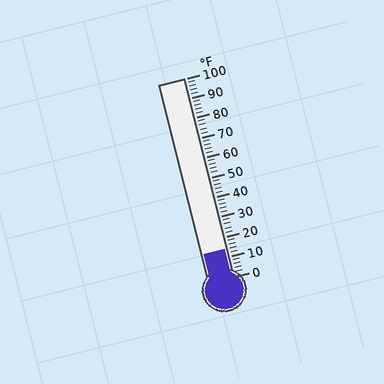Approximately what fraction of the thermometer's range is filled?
The thermometer is filled to approximately 15% of its range.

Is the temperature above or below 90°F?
The temperature is below 90°F.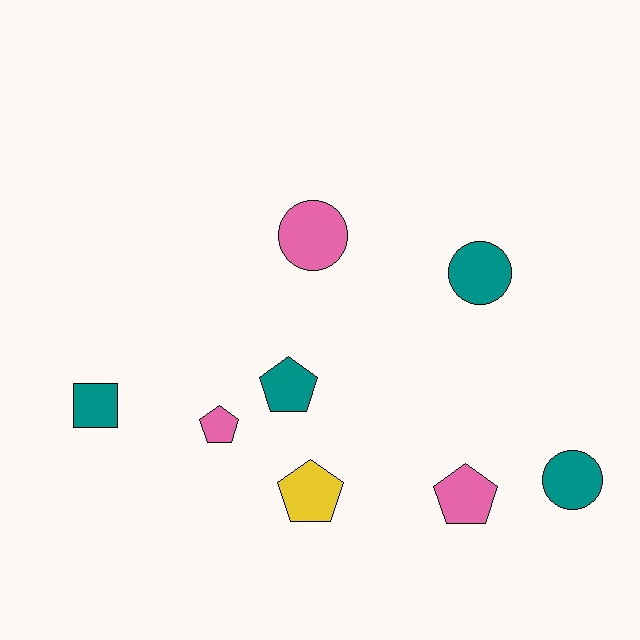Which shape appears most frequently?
Pentagon, with 4 objects.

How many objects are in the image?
There are 8 objects.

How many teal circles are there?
There are 2 teal circles.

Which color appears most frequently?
Teal, with 4 objects.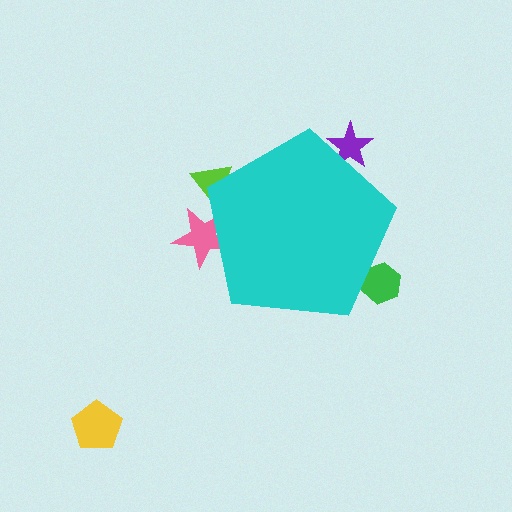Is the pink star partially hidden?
Yes, the pink star is partially hidden behind the cyan pentagon.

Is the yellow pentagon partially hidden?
No, the yellow pentagon is fully visible.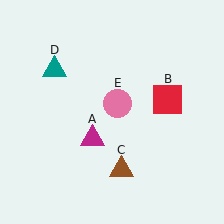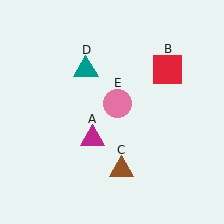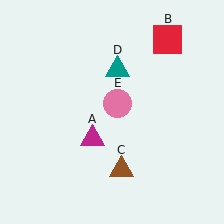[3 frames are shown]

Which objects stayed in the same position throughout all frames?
Magenta triangle (object A) and brown triangle (object C) and pink circle (object E) remained stationary.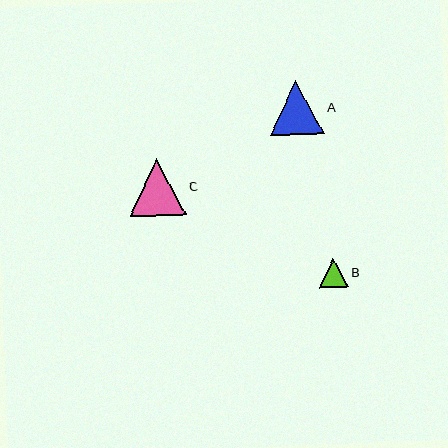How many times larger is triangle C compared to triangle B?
Triangle C is approximately 1.9 times the size of triangle B.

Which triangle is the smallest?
Triangle B is the smallest with a size of approximately 29 pixels.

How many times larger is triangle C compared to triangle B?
Triangle C is approximately 1.9 times the size of triangle B.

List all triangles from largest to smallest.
From largest to smallest: C, A, B.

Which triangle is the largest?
Triangle C is the largest with a size of approximately 57 pixels.